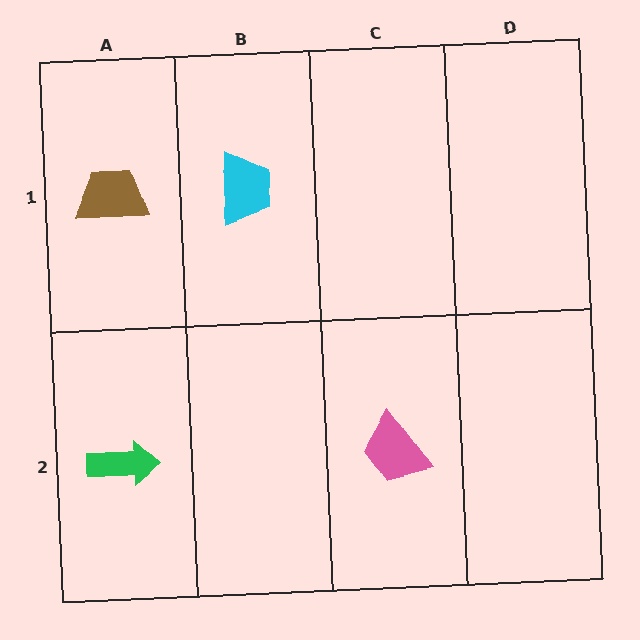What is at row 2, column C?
A pink trapezoid.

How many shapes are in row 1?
2 shapes.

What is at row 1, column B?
A cyan trapezoid.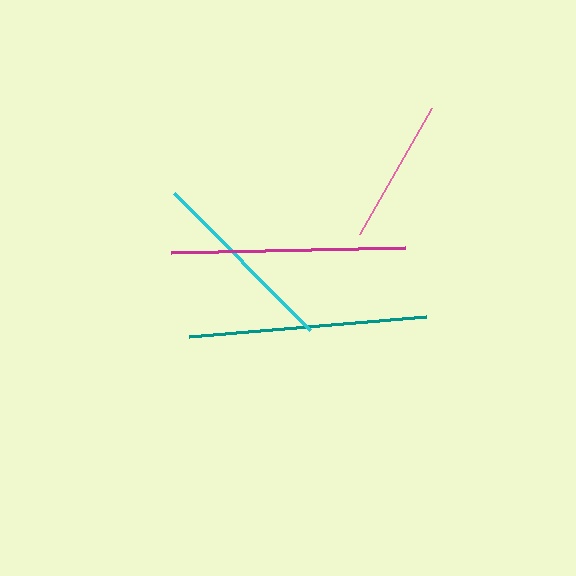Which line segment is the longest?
The teal line is the longest at approximately 238 pixels.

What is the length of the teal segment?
The teal segment is approximately 238 pixels long.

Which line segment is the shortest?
The pink line is the shortest at approximately 146 pixels.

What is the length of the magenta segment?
The magenta segment is approximately 234 pixels long.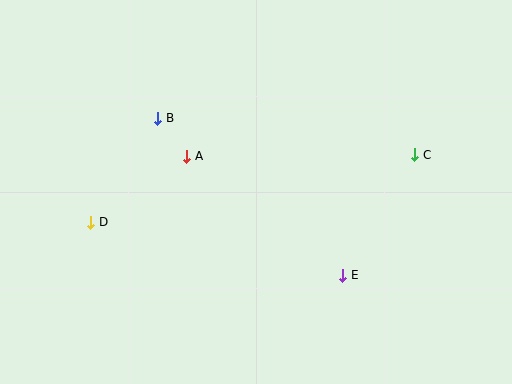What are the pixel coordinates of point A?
Point A is at (187, 156).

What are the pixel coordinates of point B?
Point B is at (158, 118).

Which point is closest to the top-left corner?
Point B is closest to the top-left corner.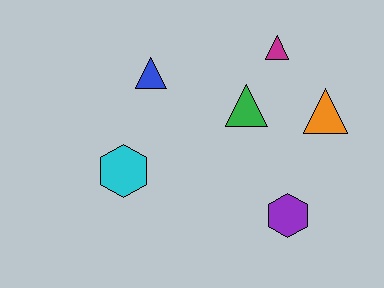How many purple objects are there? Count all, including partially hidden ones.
There is 1 purple object.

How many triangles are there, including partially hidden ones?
There are 4 triangles.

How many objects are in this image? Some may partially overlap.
There are 6 objects.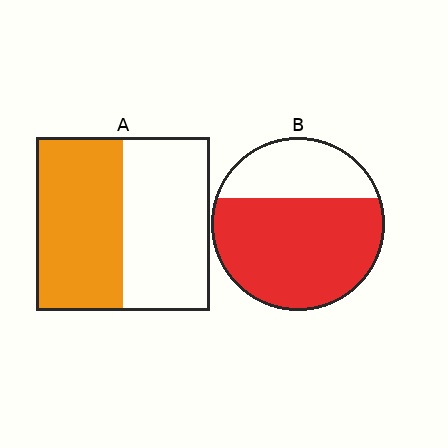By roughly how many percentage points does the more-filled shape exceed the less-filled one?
By roughly 20 percentage points (B over A).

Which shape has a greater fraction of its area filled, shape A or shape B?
Shape B.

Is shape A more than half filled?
Roughly half.